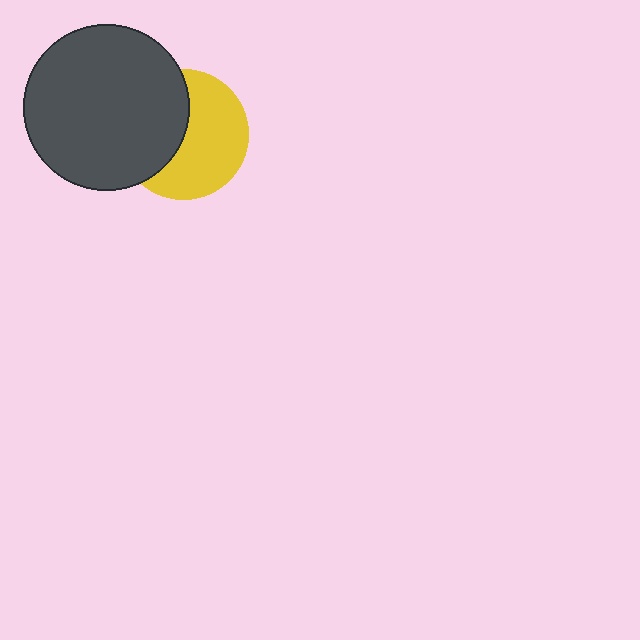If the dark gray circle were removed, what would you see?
You would see the complete yellow circle.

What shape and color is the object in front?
The object in front is a dark gray circle.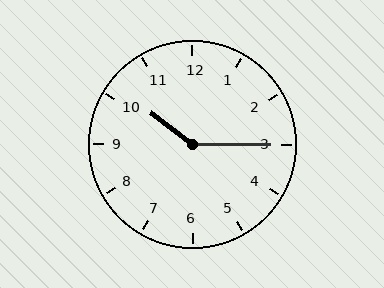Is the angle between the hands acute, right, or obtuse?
It is obtuse.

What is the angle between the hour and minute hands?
Approximately 142 degrees.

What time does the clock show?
10:15.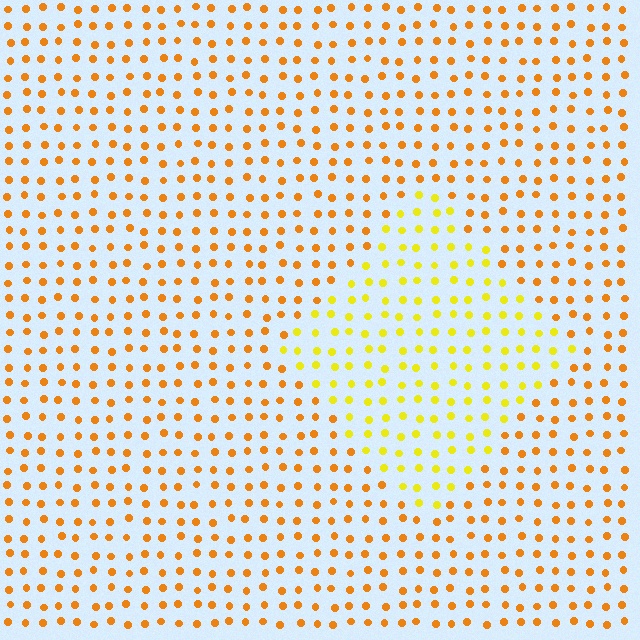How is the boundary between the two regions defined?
The boundary is defined purely by a slight shift in hue (about 29 degrees). Spacing, size, and orientation are identical on both sides.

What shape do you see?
I see a diamond.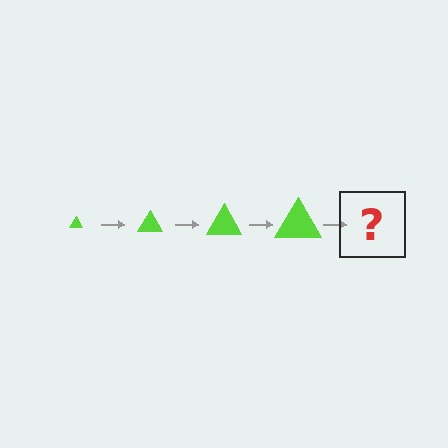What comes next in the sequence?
The next element should be a lime triangle, larger than the previous one.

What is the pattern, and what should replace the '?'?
The pattern is that the triangle gets progressively larger each step. The '?' should be a lime triangle, larger than the previous one.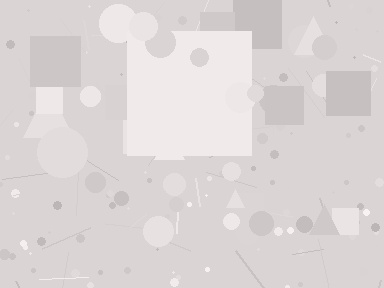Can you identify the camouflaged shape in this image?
The camouflaged shape is a square.